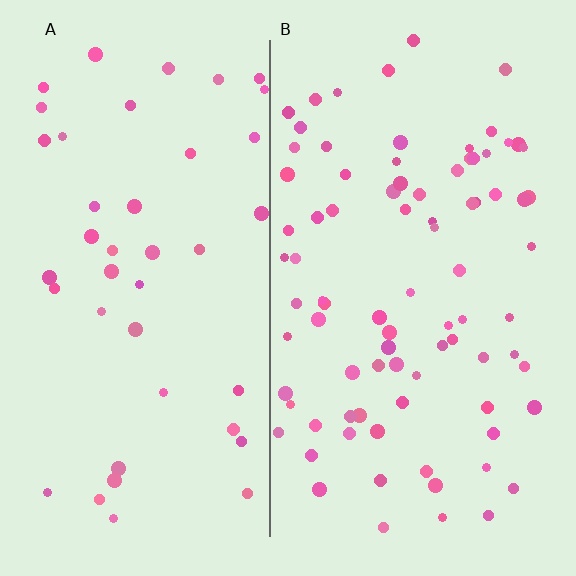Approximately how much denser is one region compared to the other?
Approximately 2.0× — region B over region A.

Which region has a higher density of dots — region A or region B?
B (the right).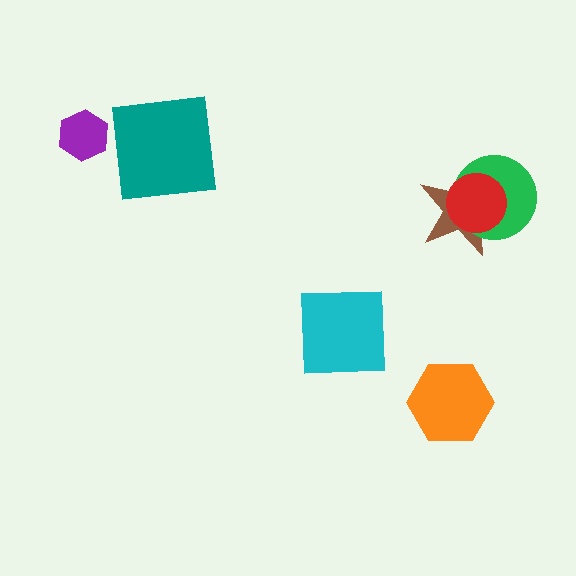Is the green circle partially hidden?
Yes, it is partially covered by another shape.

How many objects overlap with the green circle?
2 objects overlap with the green circle.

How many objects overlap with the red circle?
2 objects overlap with the red circle.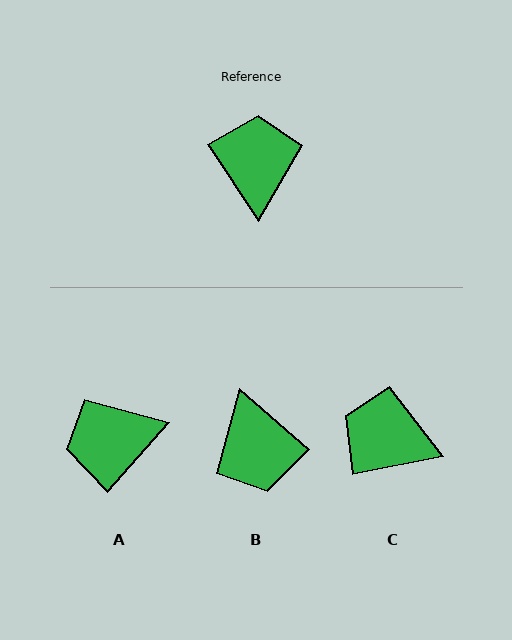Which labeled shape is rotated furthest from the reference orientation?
B, about 165 degrees away.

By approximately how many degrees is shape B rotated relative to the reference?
Approximately 165 degrees clockwise.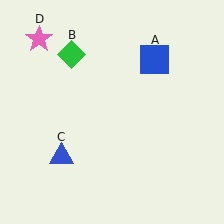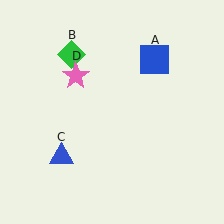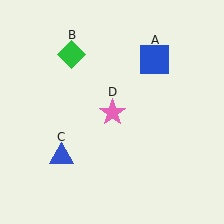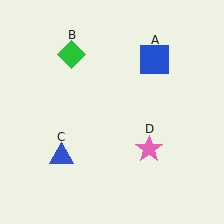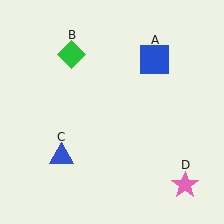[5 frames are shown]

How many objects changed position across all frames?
1 object changed position: pink star (object D).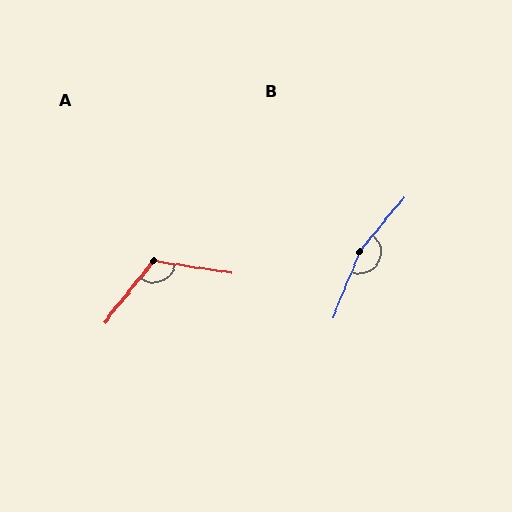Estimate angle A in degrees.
Approximately 119 degrees.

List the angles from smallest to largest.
A (119°), B (162°).